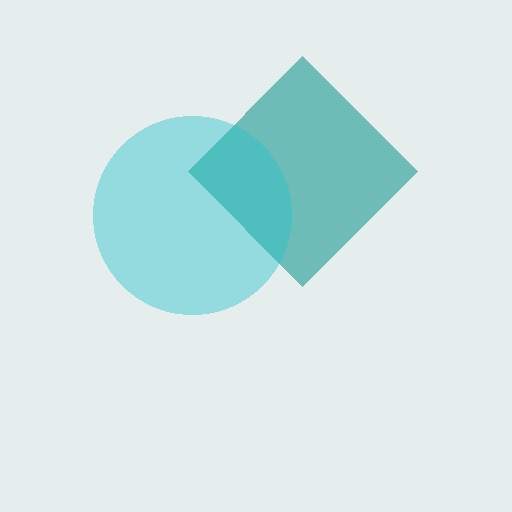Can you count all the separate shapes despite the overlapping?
Yes, there are 2 separate shapes.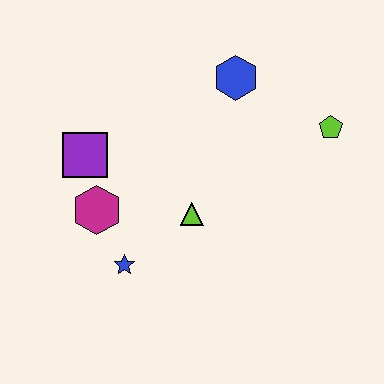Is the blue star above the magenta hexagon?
No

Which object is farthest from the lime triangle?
The lime pentagon is farthest from the lime triangle.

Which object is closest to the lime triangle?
The blue star is closest to the lime triangle.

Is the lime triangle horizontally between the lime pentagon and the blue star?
Yes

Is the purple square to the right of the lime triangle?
No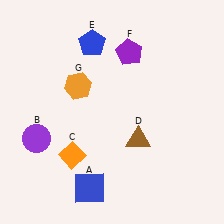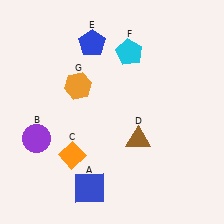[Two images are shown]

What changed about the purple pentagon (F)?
In Image 1, F is purple. In Image 2, it changed to cyan.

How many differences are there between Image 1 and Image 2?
There is 1 difference between the two images.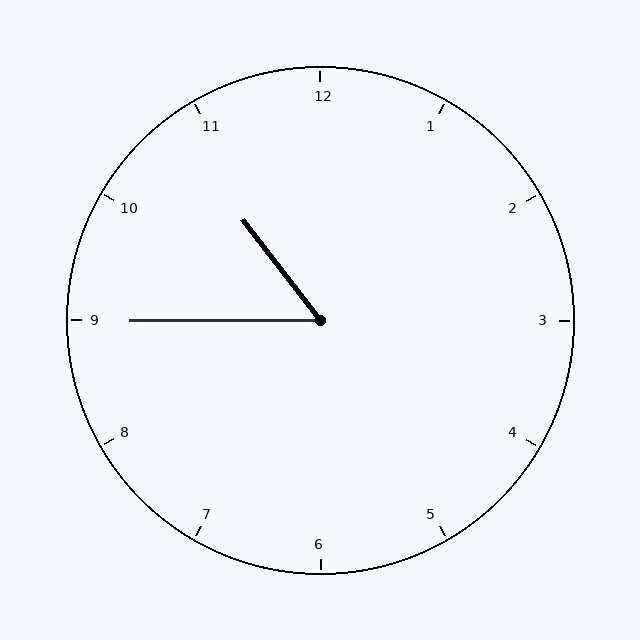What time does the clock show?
10:45.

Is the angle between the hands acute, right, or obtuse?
It is acute.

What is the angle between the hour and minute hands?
Approximately 52 degrees.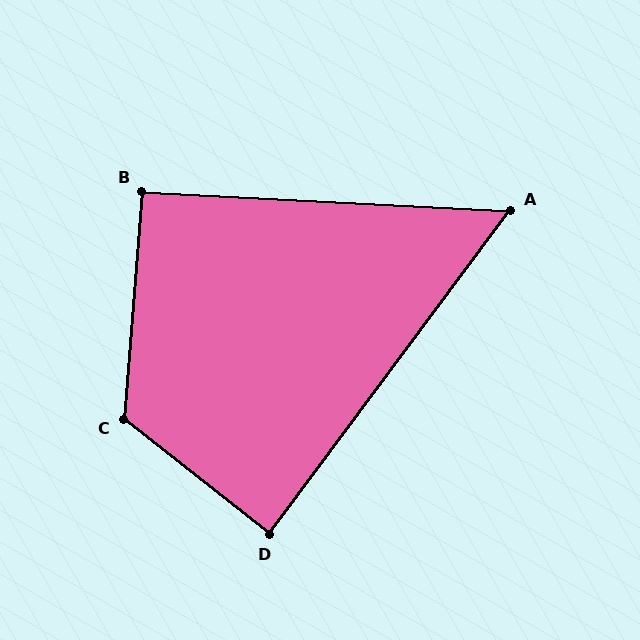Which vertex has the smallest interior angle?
A, at approximately 56 degrees.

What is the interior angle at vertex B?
Approximately 91 degrees (approximately right).